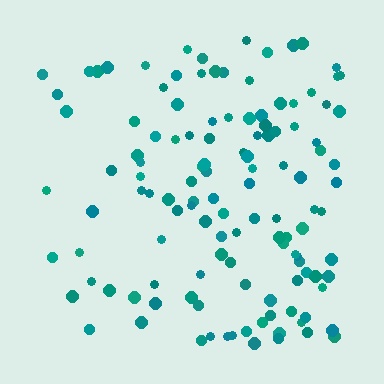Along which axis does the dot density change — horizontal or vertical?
Horizontal.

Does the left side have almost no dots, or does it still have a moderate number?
Still a moderate number, just noticeably fewer than the right.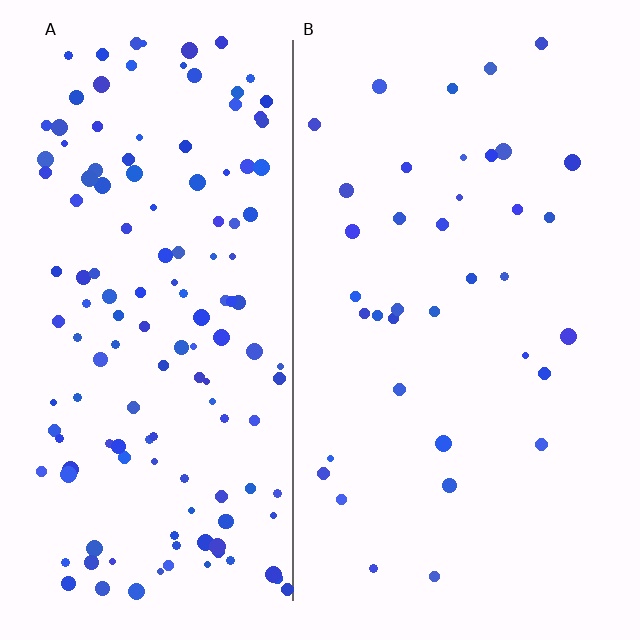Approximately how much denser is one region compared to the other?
Approximately 3.8× — region A over region B.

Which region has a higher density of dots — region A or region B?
A (the left).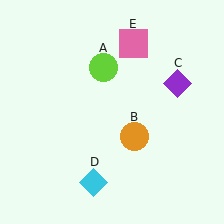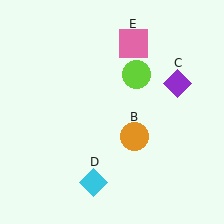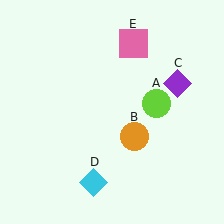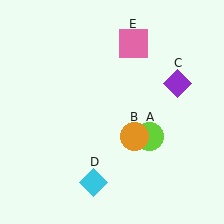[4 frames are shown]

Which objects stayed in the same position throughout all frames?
Orange circle (object B) and purple diamond (object C) and cyan diamond (object D) and pink square (object E) remained stationary.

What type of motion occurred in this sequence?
The lime circle (object A) rotated clockwise around the center of the scene.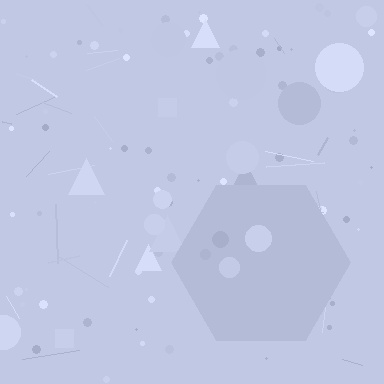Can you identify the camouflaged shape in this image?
The camouflaged shape is a hexagon.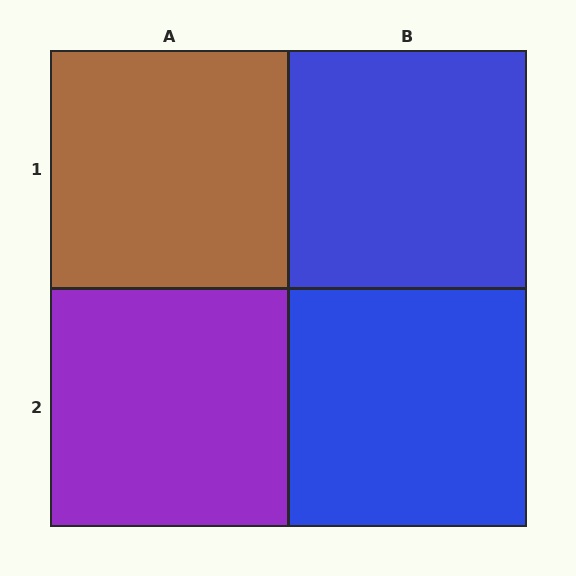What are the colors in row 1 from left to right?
Brown, blue.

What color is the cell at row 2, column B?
Blue.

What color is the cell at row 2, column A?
Purple.